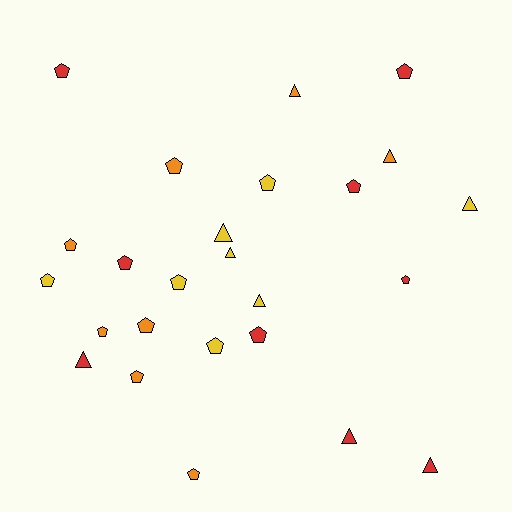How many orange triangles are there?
There are 2 orange triangles.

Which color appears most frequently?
Red, with 9 objects.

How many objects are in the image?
There are 25 objects.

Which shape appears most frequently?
Pentagon, with 16 objects.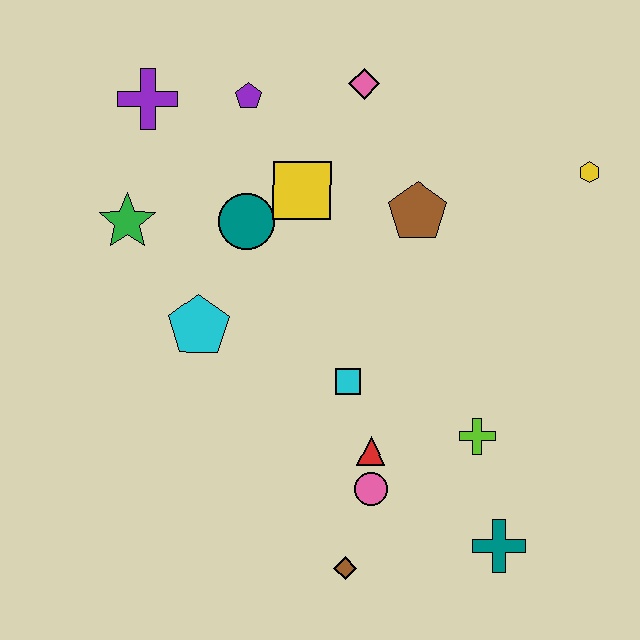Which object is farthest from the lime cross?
The purple cross is farthest from the lime cross.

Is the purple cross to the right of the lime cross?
No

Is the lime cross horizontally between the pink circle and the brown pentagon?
No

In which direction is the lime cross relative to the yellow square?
The lime cross is below the yellow square.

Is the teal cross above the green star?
No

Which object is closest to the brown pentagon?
The yellow square is closest to the brown pentagon.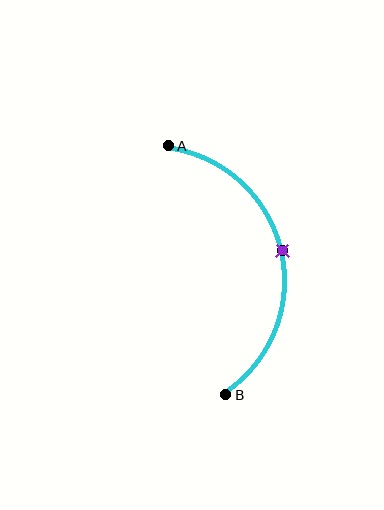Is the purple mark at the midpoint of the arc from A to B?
Yes. The purple mark lies on the arc at equal arc-length from both A and B — it is the arc midpoint.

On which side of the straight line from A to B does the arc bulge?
The arc bulges to the right of the straight line connecting A and B.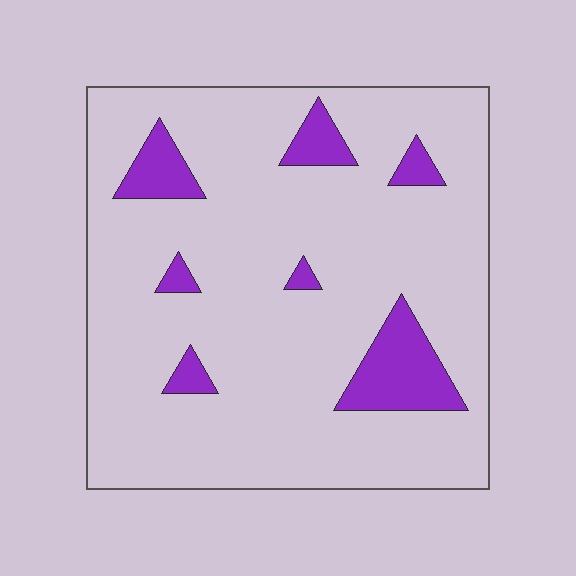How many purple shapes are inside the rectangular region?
7.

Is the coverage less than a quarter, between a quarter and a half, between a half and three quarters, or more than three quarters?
Less than a quarter.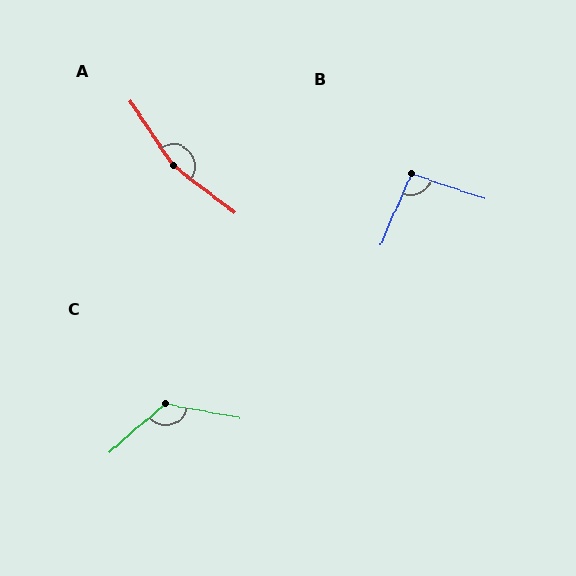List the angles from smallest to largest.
B (95°), C (128°), A (161°).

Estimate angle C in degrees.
Approximately 128 degrees.